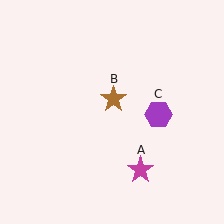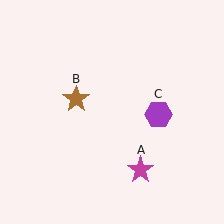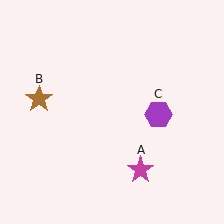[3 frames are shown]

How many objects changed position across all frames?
1 object changed position: brown star (object B).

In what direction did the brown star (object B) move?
The brown star (object B) moved left.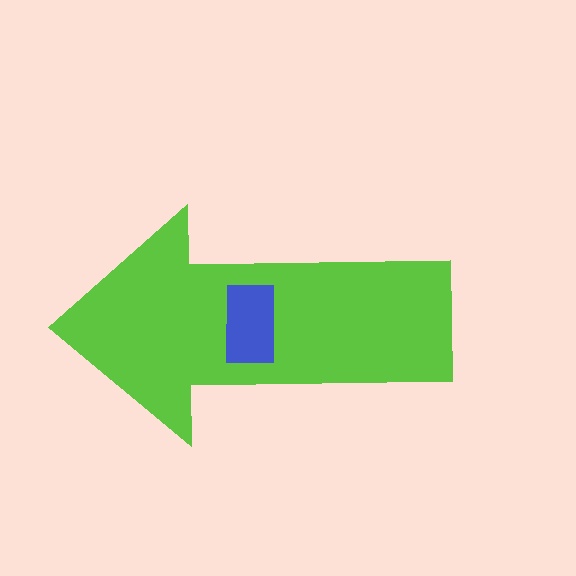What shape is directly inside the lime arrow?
The blue rectangle.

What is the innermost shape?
The blue rectangle.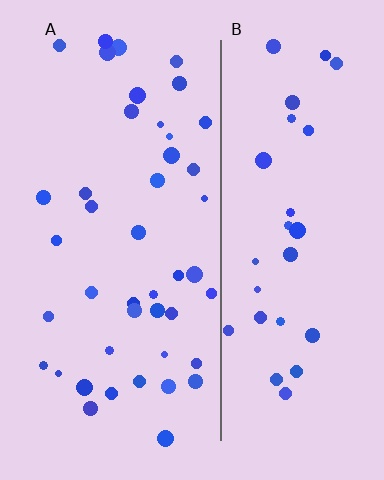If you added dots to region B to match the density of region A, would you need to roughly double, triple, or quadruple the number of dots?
Approximately double.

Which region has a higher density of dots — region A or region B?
A (the left).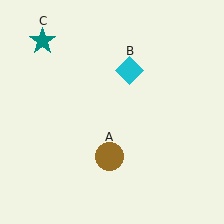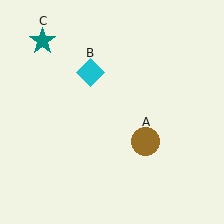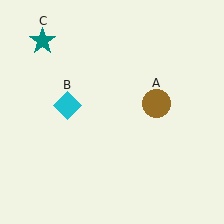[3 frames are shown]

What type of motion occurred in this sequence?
The brown circle (object A), cyan diamond (object B) rotated counterclockwise around the center of the scene.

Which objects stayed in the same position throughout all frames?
Teal star (object C) remained stationary.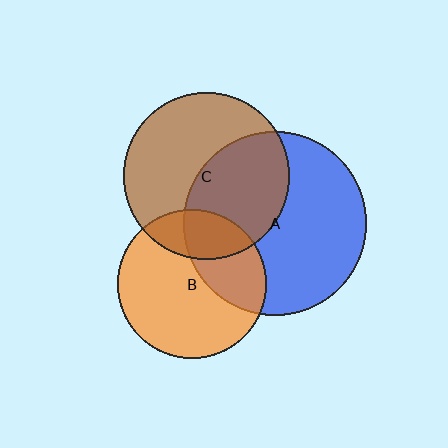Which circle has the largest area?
Circle A (blue).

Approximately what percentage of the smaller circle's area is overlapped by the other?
Approximately 20%.